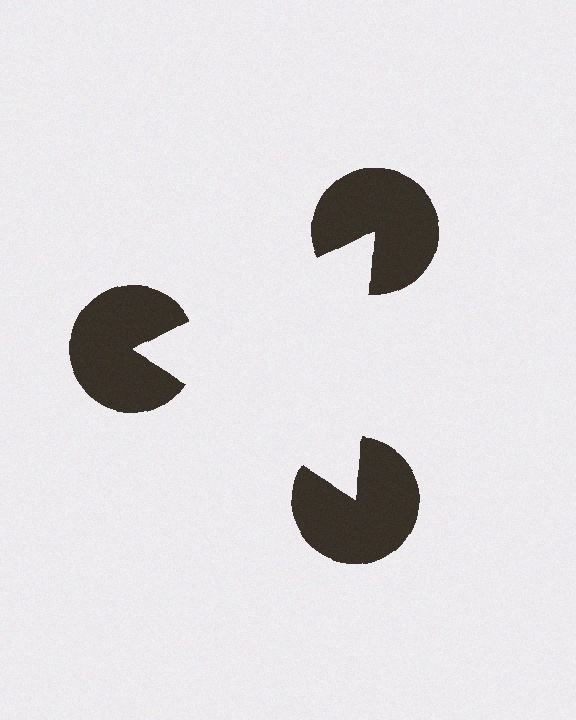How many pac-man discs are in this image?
There are 3 — one at each vertex of the illusory triangle.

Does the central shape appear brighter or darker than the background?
It typically appears slightly brighter than the background, even though no actual brightness change is drawn.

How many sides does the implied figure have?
3 sides.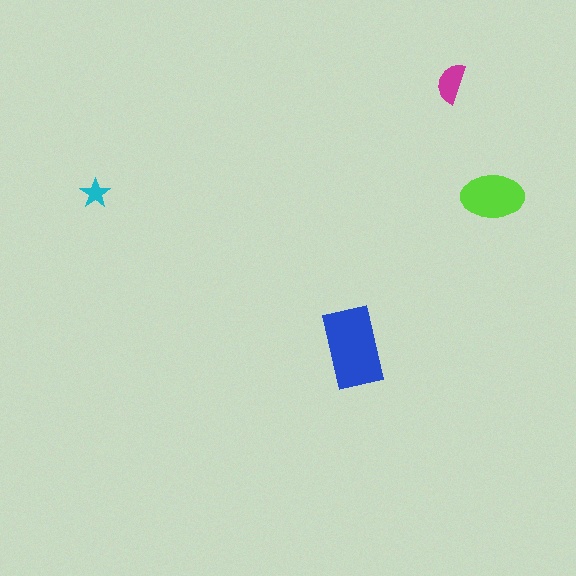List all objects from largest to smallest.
The blue rectangle, the lime ellipse, the magenta semicircle, the cyan star.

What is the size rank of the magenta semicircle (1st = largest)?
3rd.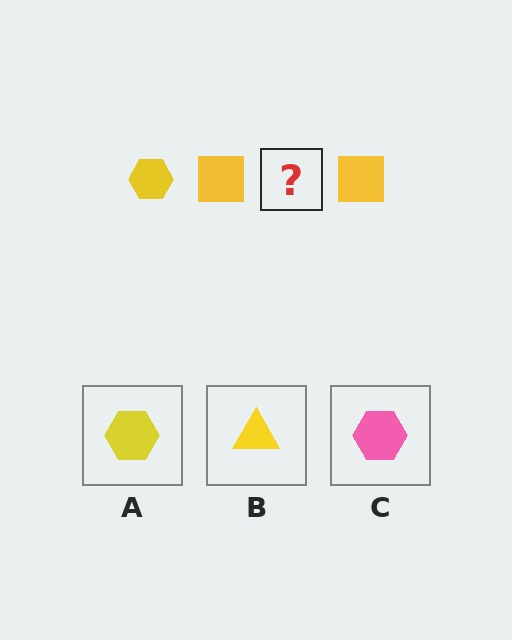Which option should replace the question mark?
Option A.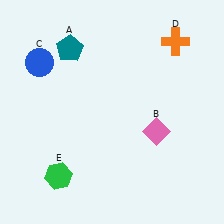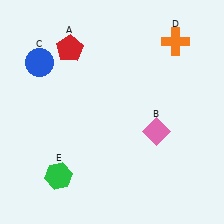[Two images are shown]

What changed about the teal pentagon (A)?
In Image 1, A is teal. In Image 2, it changed to red.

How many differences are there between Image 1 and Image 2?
There is 1 difference between the two images.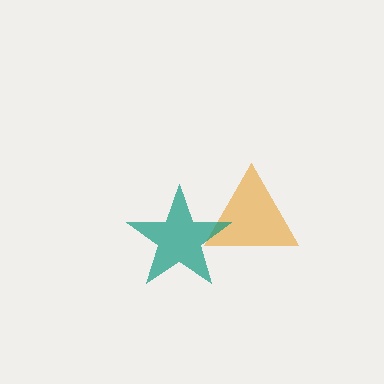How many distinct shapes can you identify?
There are 2 distinct shapes: an orange triangle, a teal star.